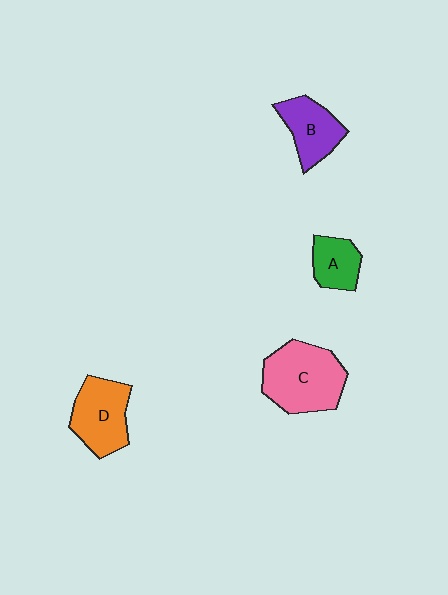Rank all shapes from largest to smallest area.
From largest to smallest: C (pink), D (orange), B (purple), A (green).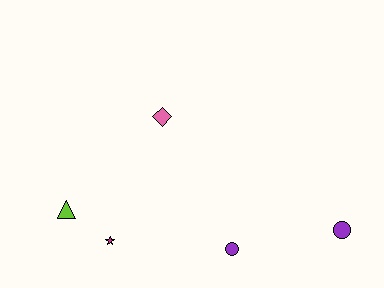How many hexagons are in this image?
There are no hexagons.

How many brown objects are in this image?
There are no brown objects.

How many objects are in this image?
There are 5 objects.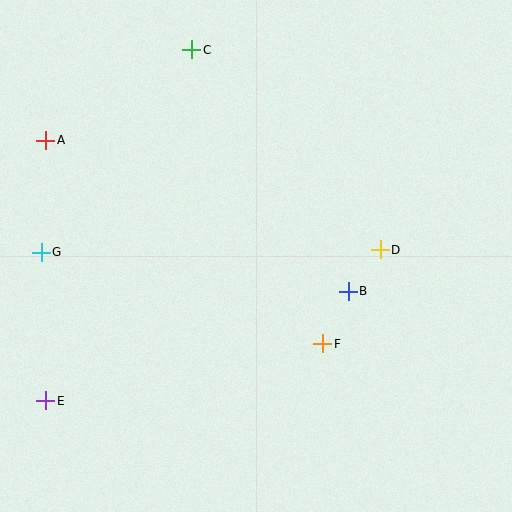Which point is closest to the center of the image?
Point B at (348, 291) is closest to the center.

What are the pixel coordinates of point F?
Point F is at (323, 344).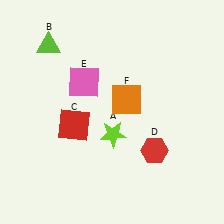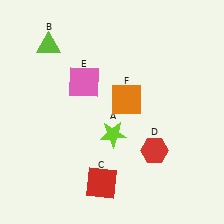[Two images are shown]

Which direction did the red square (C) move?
The red square (C) moved down.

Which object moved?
The red square (C) moved down.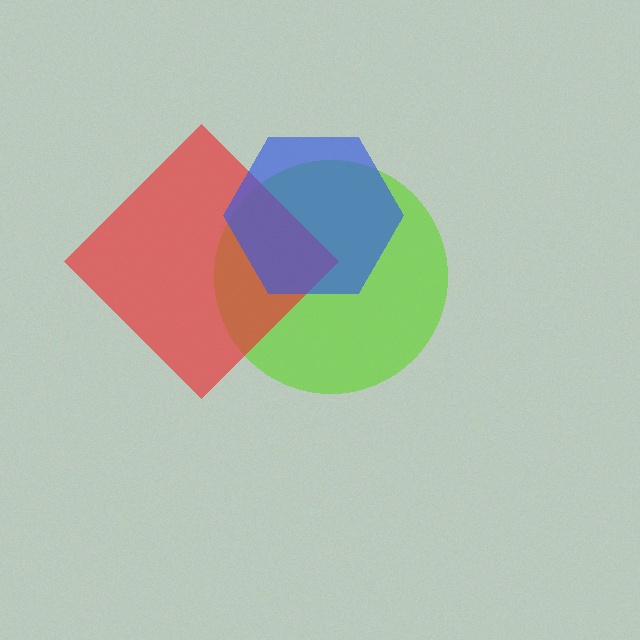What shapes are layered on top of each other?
The layered shapes are: a lime circle, a red diamond, a blue hexagon.